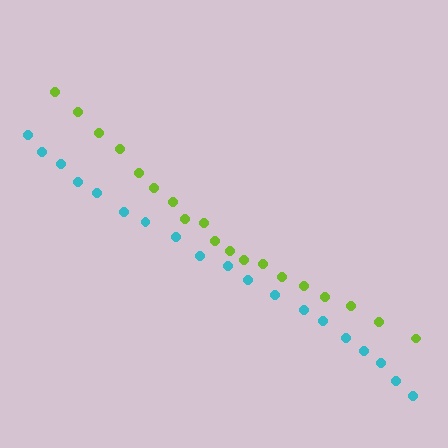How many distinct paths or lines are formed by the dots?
There are 2 distinct paths.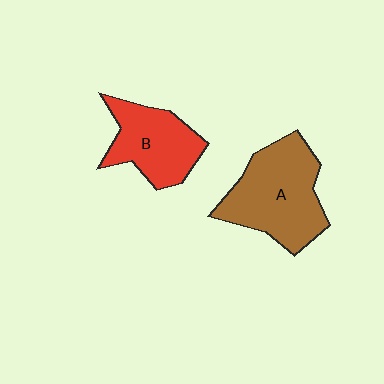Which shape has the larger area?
Shape A (brown).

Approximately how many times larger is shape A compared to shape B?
Approximately 1.4 times.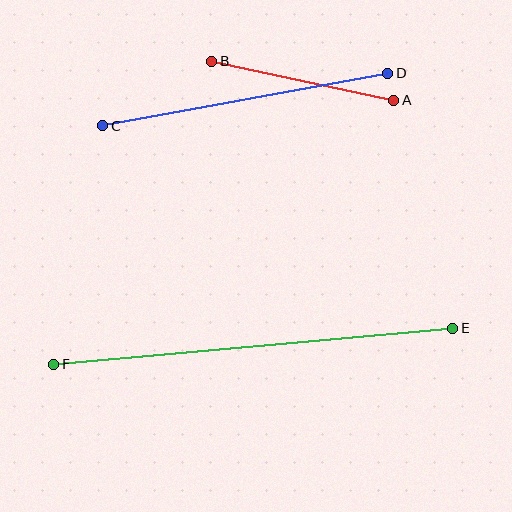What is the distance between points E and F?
The distance is approximately 400 pixels.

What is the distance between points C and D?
The distance is approximately 290 pixels.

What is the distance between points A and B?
The distance is approximately 186 pixels.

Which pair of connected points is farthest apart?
Points E and F are farthest apart.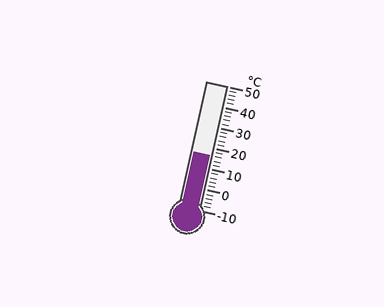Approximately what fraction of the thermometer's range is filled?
The thermometer is filled to approximately 45% of its range.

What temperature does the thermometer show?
The thermometer shows approximately 16°C.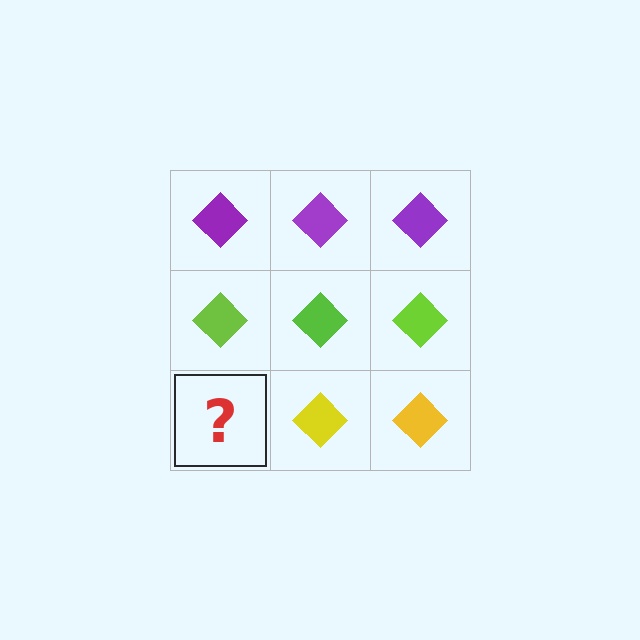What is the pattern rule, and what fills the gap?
The rule is that each row has a consistent color. The gap should be filled with a yellow diamond.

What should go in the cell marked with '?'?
The missing cell should contain a yellow diamond.